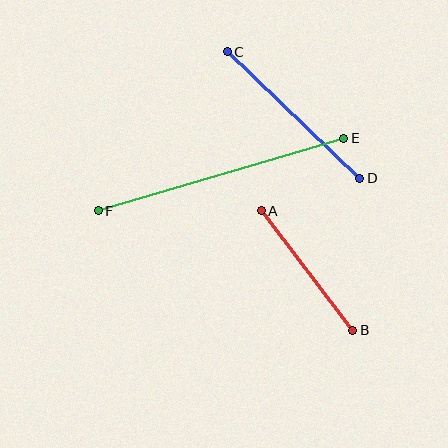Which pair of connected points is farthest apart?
Points E and F are farthest apart.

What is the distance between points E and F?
The distance is approximately 256 pixels.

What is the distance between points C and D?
The distance is approximately 183 pixels.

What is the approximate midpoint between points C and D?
The midpoint is at approximately (293, 115) pixels.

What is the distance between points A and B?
The distance is approximately 150 pixels.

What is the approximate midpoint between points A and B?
The midpoint is at approximately (307, 270) pixels.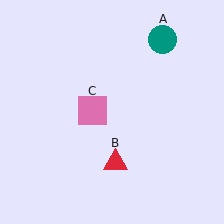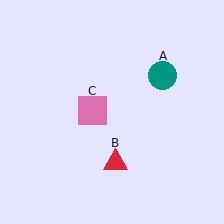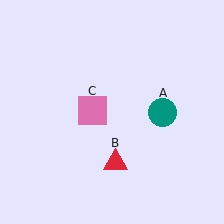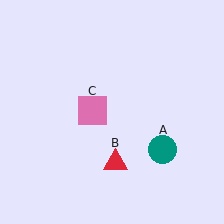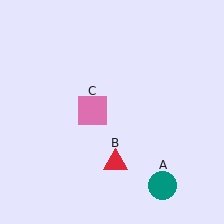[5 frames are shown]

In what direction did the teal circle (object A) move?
The teal circle (object A) moved down.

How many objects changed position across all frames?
1 object changed position: teal circle (object A).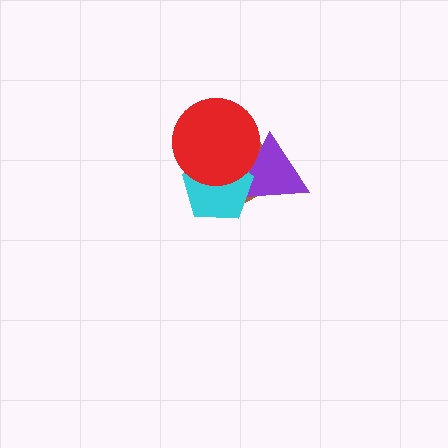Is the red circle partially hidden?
No, no other shape covers it.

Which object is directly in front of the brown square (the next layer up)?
The purple triangle is directly in front of the brown square.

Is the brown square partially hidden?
Yes, it is partially covered by another shape.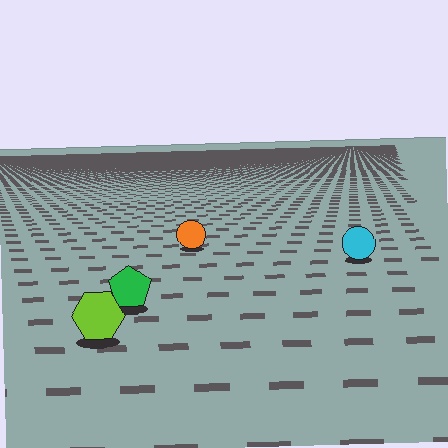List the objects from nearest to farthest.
From nearest to farthest: the lime hexagon, the green pentagon, the cyan circle, the orange circle.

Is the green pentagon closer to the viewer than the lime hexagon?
No. The lime hexagon is closer — you can tell from the texture gradient: the ground texture is coarser near it.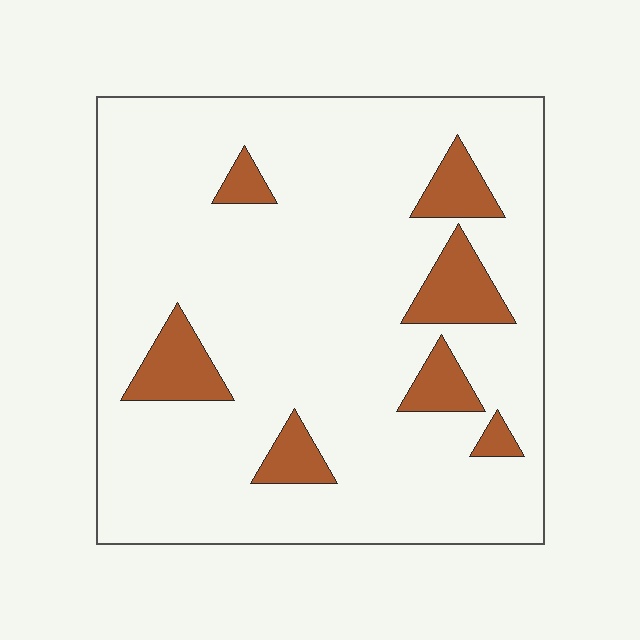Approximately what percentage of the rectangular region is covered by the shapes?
Approximately 15%.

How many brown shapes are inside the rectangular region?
7.